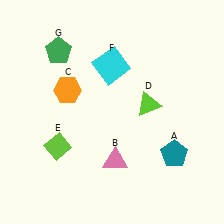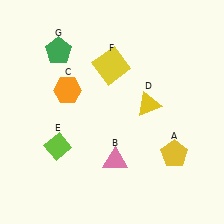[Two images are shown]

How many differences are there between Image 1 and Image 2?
There are 3 differences between the two images.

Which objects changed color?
A changed from teal to yellow. D changed from lime to yellow. F changed from cyan to yellow.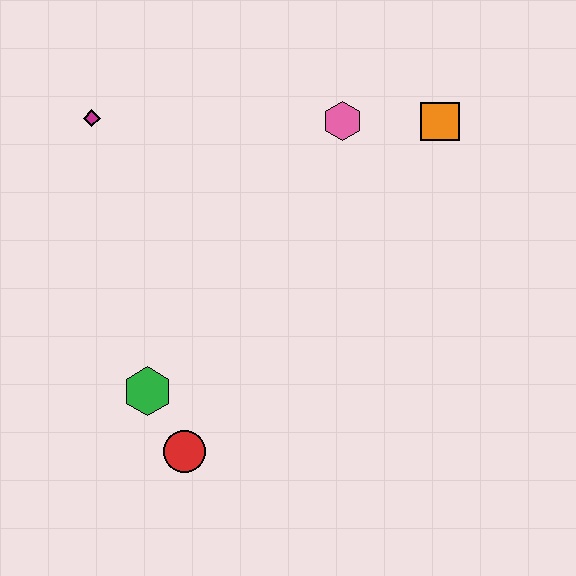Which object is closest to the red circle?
The green hexagon is closest to the red circle.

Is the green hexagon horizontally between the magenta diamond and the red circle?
Yes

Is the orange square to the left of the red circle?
No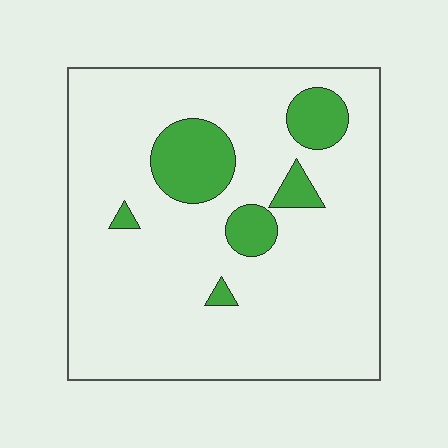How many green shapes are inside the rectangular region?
6.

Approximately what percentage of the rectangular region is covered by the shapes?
Approximately 15%.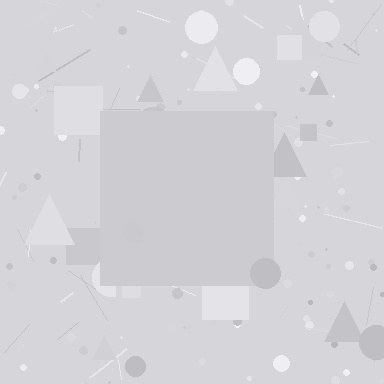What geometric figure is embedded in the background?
A square is embedded in the background.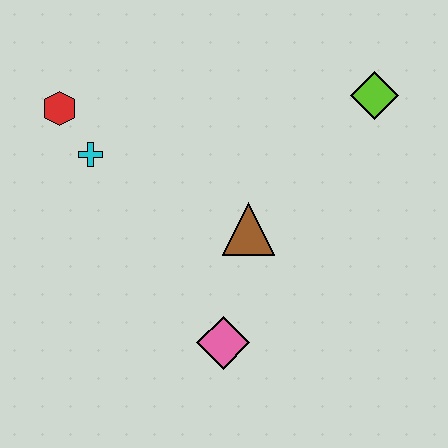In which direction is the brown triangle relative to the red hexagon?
The brown triangle is to the right of the red hexagon.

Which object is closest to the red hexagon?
The cyan cross is closest to the red hexagon.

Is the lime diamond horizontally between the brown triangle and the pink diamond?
No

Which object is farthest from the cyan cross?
The lime diamond is farthest from the cyan cross.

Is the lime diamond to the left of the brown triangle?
No